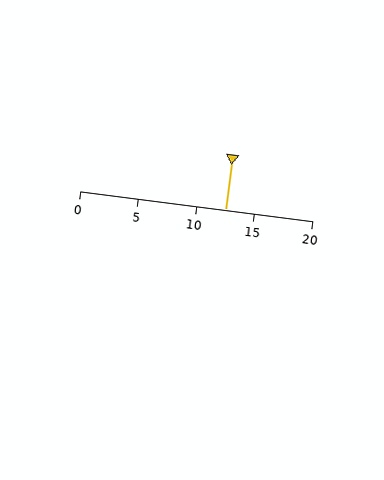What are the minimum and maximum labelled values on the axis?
The axis runs from 0 to 20.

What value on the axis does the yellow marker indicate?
The marker indicates approximately 12.5.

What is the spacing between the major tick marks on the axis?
The major ticks are spaced 5 apart.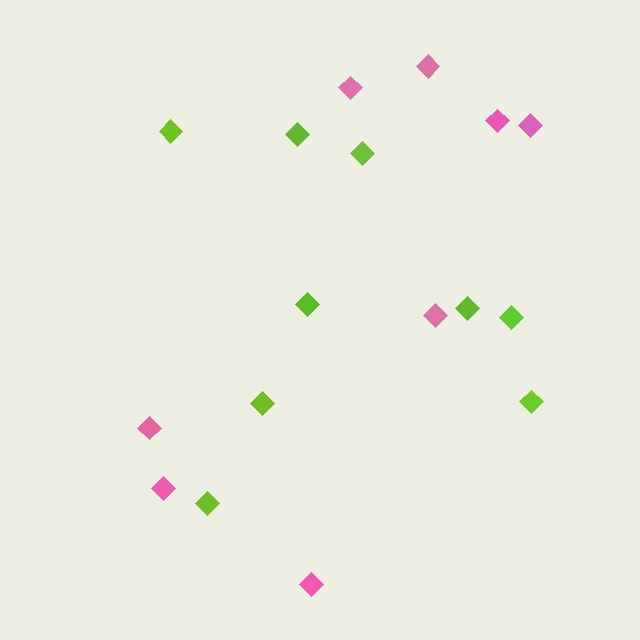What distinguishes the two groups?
There are 2 groups: one group of lime diamonds (9) and one group of pink diamonds (8).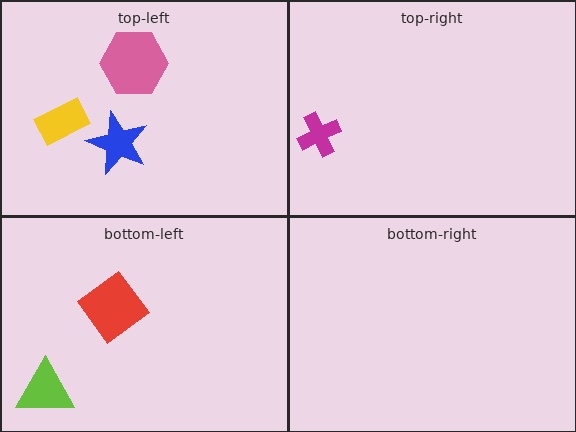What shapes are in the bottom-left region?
The red diamond, the lime triangle.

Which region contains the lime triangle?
The bottom-left region.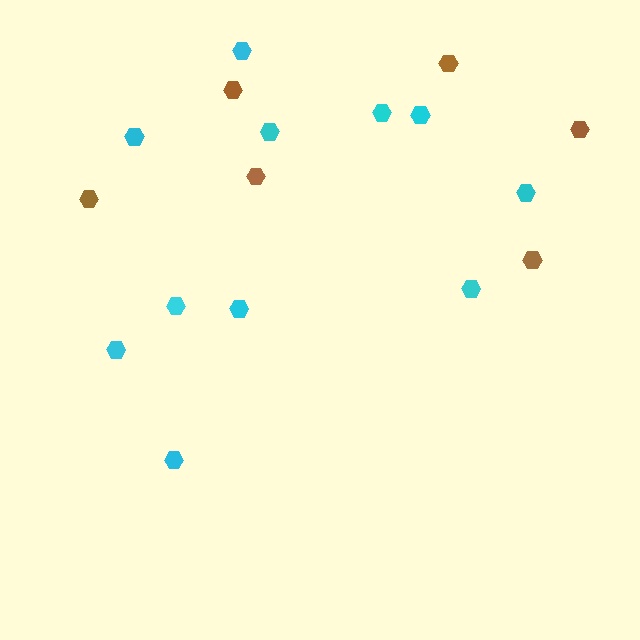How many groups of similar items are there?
There are 2 groups: one group of cyan hexagons (11) and one group of brown hexagons (6).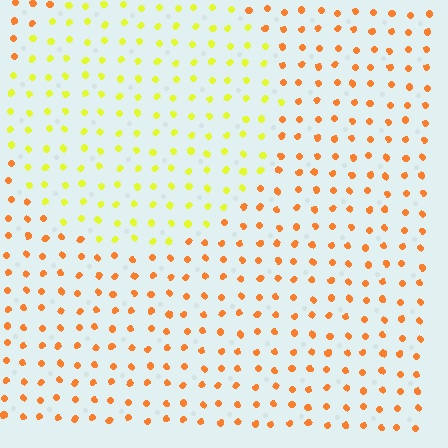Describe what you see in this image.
The image is filled with small orange elements in a uniform arrangement. A circle-shaped region is visible where the elements are tinted to a slightly different hue, forming a subtle color boundary.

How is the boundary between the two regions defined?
The boundary is defined purely by a slight shift in hue (about 43 degrees). Spacing, size, and orientation are identical on both sides.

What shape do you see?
I see a circle.